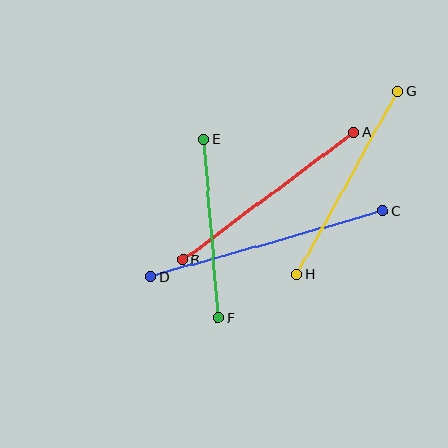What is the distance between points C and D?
The distance is approximately 241 pixels.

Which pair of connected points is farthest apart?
Points C and D are farthest apart.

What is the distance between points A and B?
The distance is approximately 214 pixels.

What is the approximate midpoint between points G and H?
The midpoint is at approximately (348, 183) pixels.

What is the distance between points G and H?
The distance is approximately 209 pixels.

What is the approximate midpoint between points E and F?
The midpoint is at approximately (211, 228) pixels.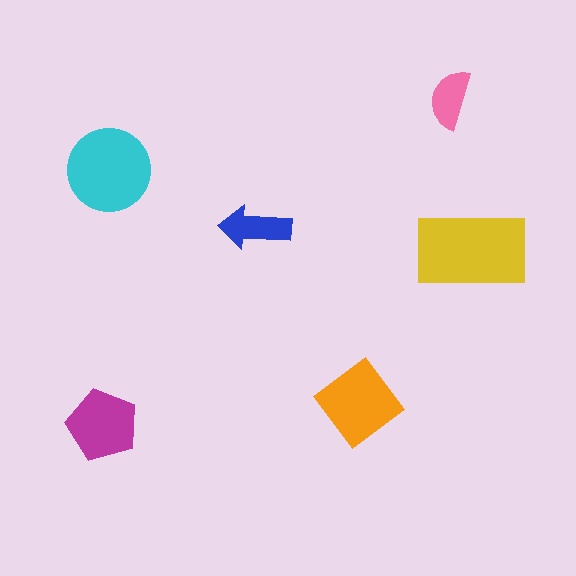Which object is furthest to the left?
The magenta pentagon is leftmost.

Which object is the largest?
The yellow rectangle.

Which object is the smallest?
The pink semicircle.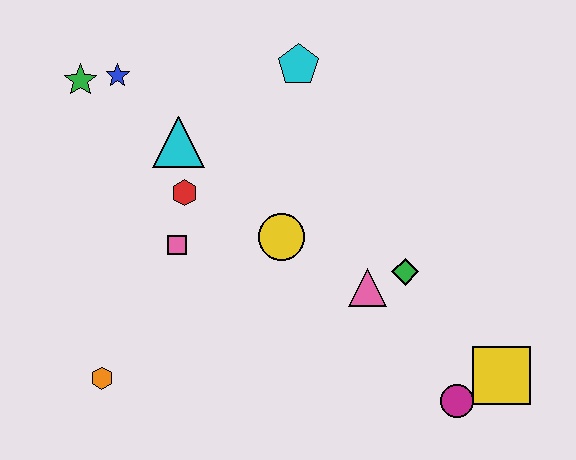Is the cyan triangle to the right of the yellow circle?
No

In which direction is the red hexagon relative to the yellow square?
The red hexagon is to the left of the yellow square.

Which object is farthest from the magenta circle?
The green star is farthest from the magenta circle.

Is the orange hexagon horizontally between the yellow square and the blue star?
No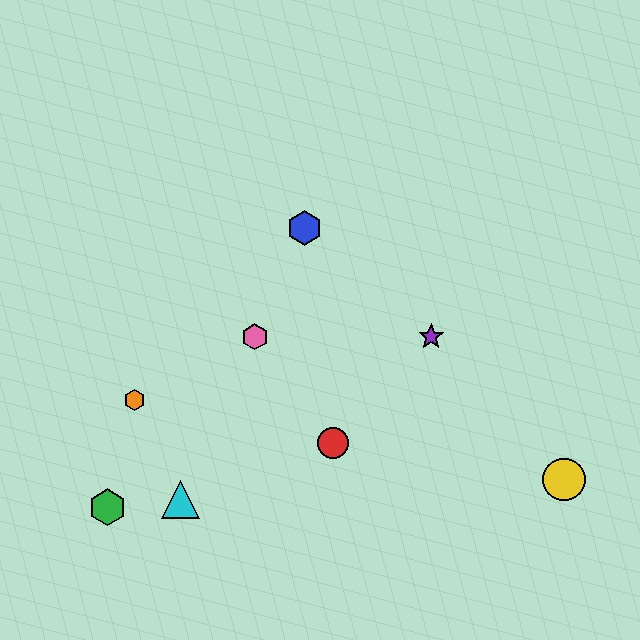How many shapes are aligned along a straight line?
3 shapes (the blue hexagon, the cyan triangle, the pink hexagon) are aligned along a straight line.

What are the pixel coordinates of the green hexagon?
The green hexagon is at (107, 507).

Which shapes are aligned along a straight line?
The blue hexagon, the cyan triangle, the pink hexagon are aligned along a straight line.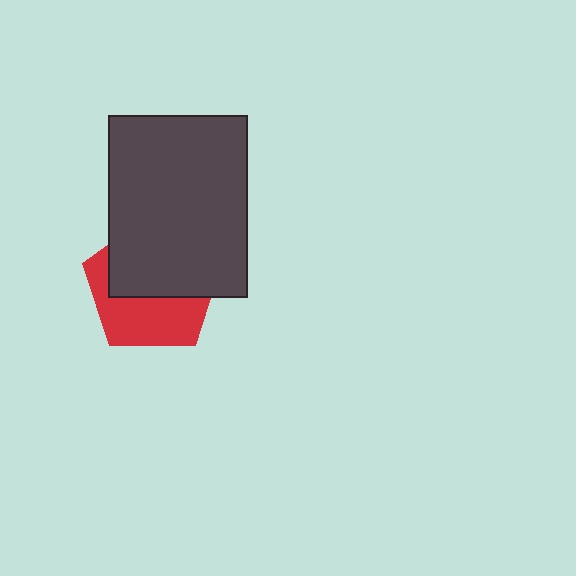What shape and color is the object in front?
The object in front is a dark gray rectangle.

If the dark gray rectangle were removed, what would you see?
You would see the complete red pentagon.